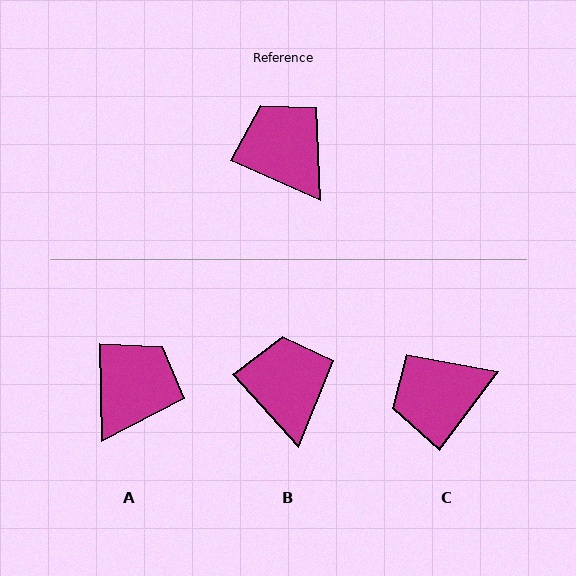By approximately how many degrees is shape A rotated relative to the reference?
Approximately 65 degrees clockwise.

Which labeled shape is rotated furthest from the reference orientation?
C, about 77 degrees away.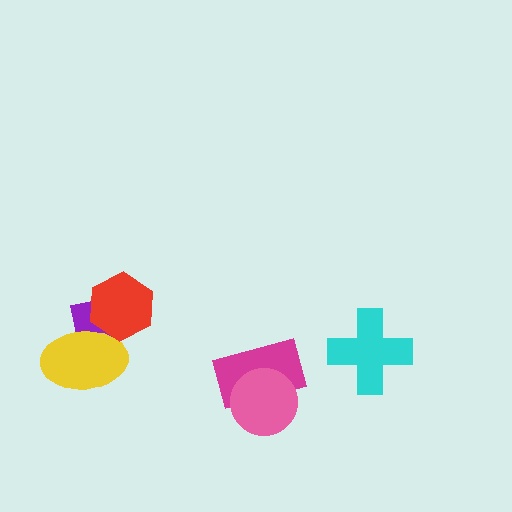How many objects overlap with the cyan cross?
0 objects overlap with the cyan cross.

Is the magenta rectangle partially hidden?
Yes, it is partially covered by another shape.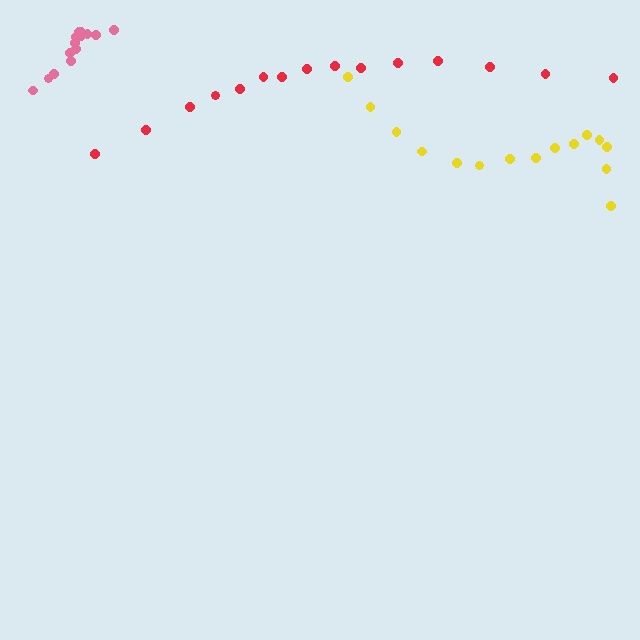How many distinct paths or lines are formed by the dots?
There are 3 distinct paths.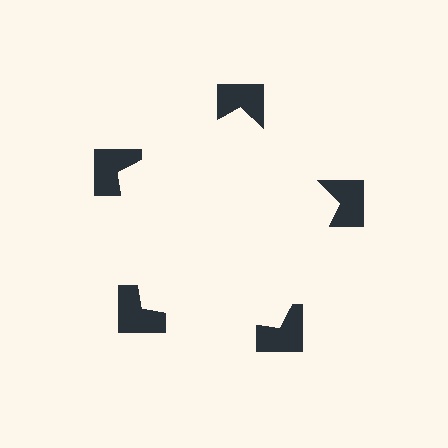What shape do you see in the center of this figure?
An illusory pentagon — its edges are inferred from the aligned wedge cuts in the notched squares, not physically drawn.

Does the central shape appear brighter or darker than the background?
It typically appears slightly brighter than the background, even though no actual brightness change is drawn.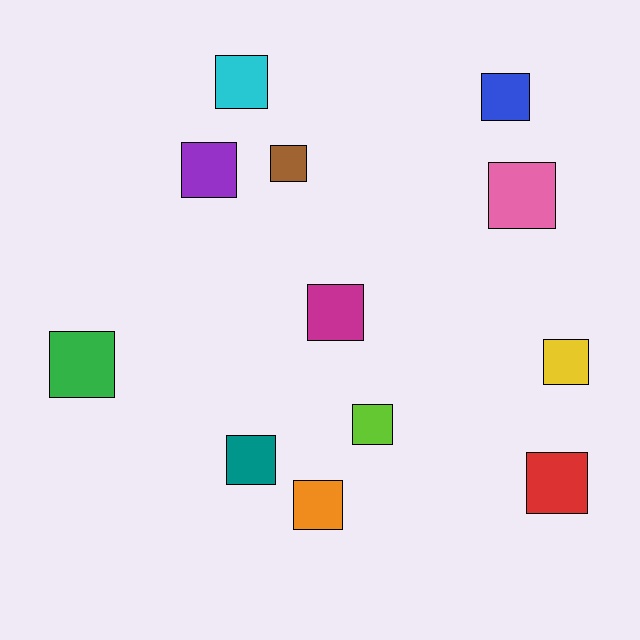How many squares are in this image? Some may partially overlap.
There are 12 squares.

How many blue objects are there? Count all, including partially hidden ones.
There is 1 blue object.